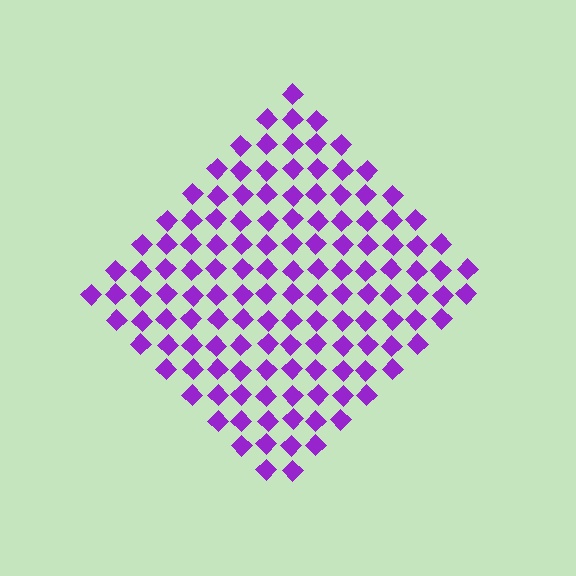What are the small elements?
The small elements are diamonds.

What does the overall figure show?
The overall figure shows a diamond.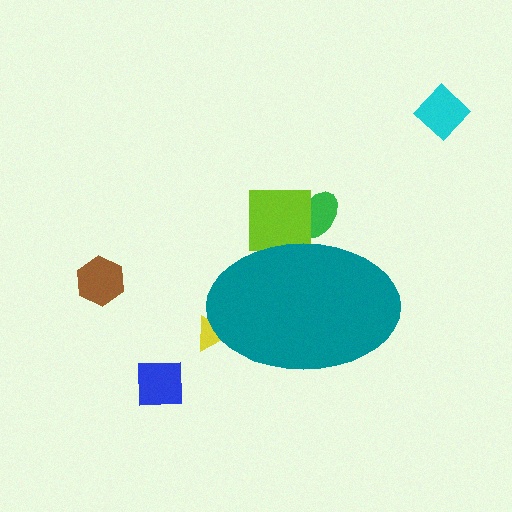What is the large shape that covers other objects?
A teal ellipse.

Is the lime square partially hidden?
Yes, the lime square is partially hidden behind the teal ellipse.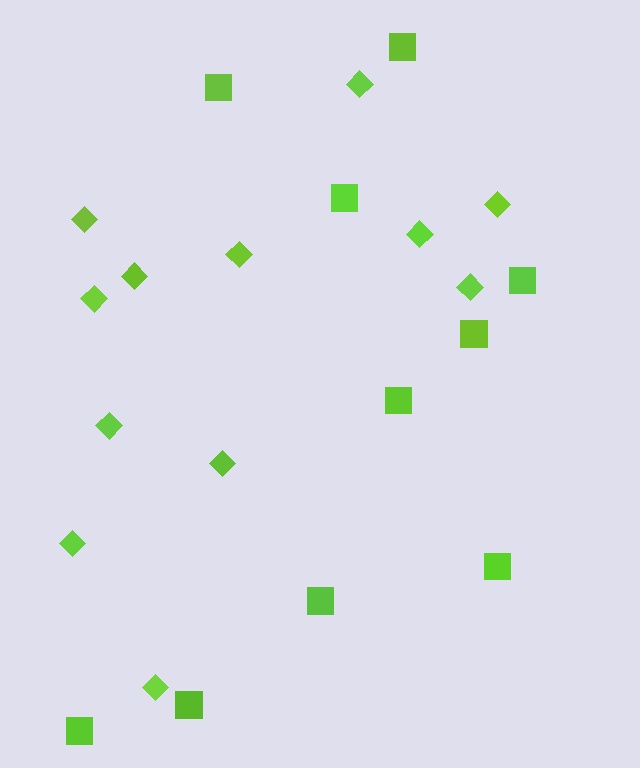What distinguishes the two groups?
There are 2 groups: one group of diamonds (12) and one group of squares (10).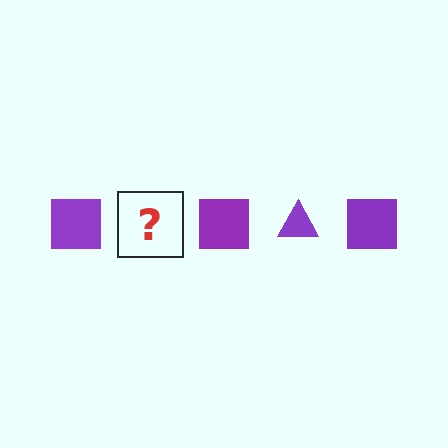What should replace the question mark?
The question mark should be replaced with a purple triangle.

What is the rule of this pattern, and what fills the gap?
The rule is that the pattern cycles through square, triangle shapes in purple. The gap should be filled with a purple triangle.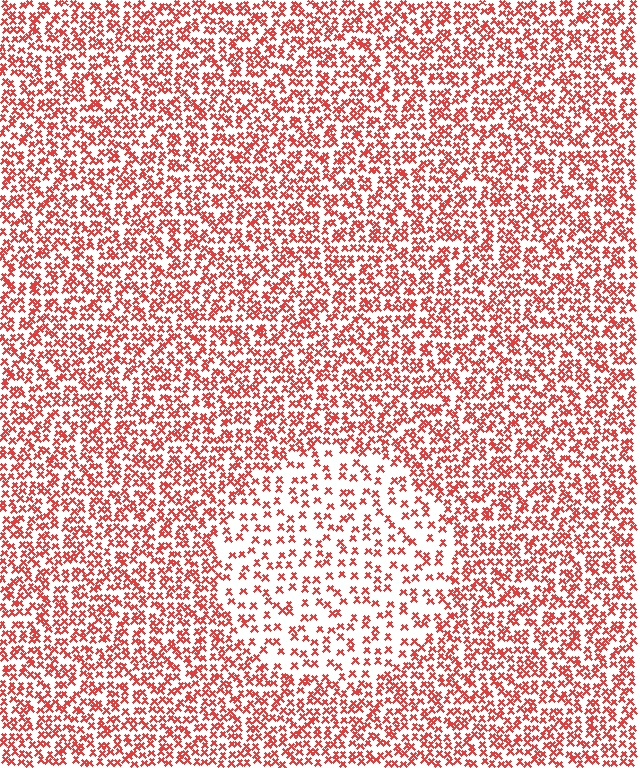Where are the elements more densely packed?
The elements are more densely packed outside the circle boundary.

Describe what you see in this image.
The image contains small red elements arranged at two different densities. A circle-shaped region is visible where the elements are less densely packed than the surrounding area.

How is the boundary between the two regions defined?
The boundary is defined by a change in element density (approximately 2.0x ratio). All elements are the same color, size, and shape.